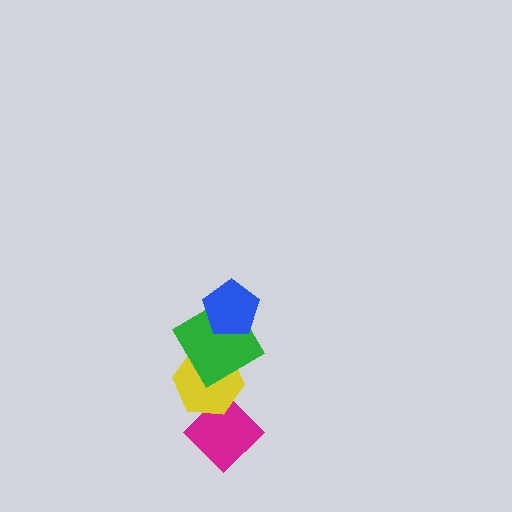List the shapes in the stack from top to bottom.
From top to bottom: the blue pentagon, the green diamond, the yellow hexagon, the magenta diamond.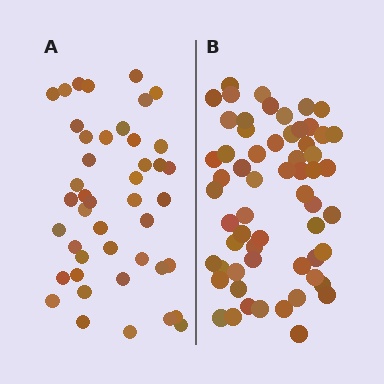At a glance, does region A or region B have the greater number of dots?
Region B (the right region) has more dots.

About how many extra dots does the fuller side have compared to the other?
Region B has approximately 15 more dots than region A.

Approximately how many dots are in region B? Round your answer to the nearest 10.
About 60 dots.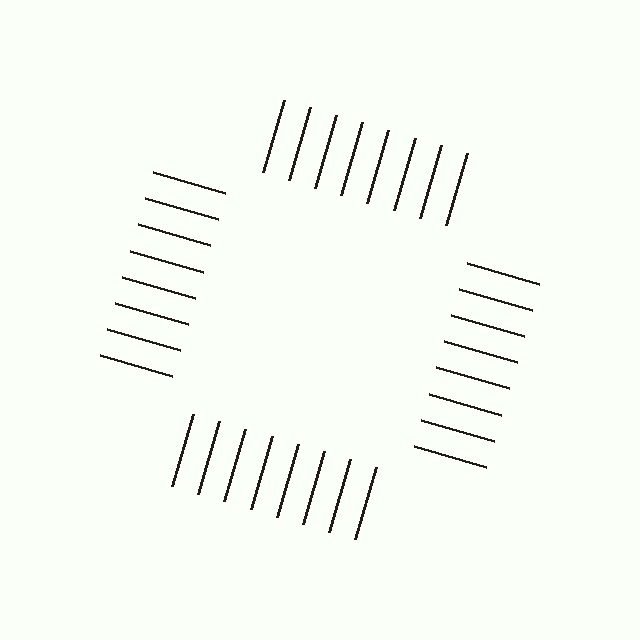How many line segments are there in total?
32 — 8 along each of the 4 edges.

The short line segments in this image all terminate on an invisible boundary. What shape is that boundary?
An illusory square — the line segments terminate on its edges but no continuous stroke is drawn.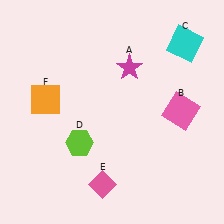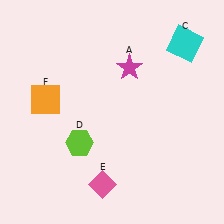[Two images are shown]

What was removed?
The pink square (B) was removed in Image 2.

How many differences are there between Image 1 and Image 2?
There is 1 difference between the two images.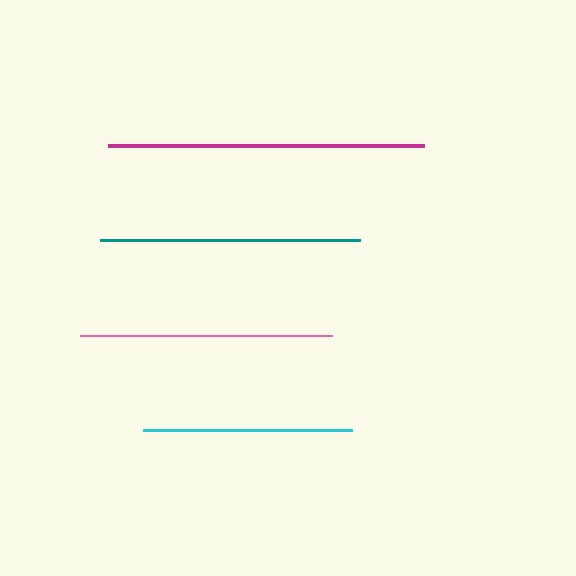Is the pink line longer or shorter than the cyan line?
The pink line is longer than the cyan line.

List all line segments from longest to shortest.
From longest to shortest: magenta, teal, pink, cyan.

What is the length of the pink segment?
The pink segment is approximately 252 pixels long.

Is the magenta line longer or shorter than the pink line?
The magenta line is longer than the pink line.